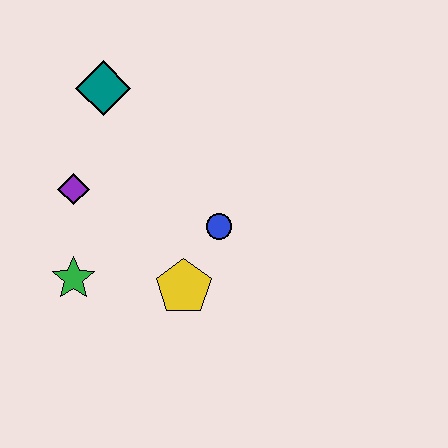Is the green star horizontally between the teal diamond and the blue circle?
No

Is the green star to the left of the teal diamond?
Yes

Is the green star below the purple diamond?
Yes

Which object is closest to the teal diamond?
The purple diamond is closest to the teal diamond.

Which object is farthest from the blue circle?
The teal diamond is farthest from the blue circle.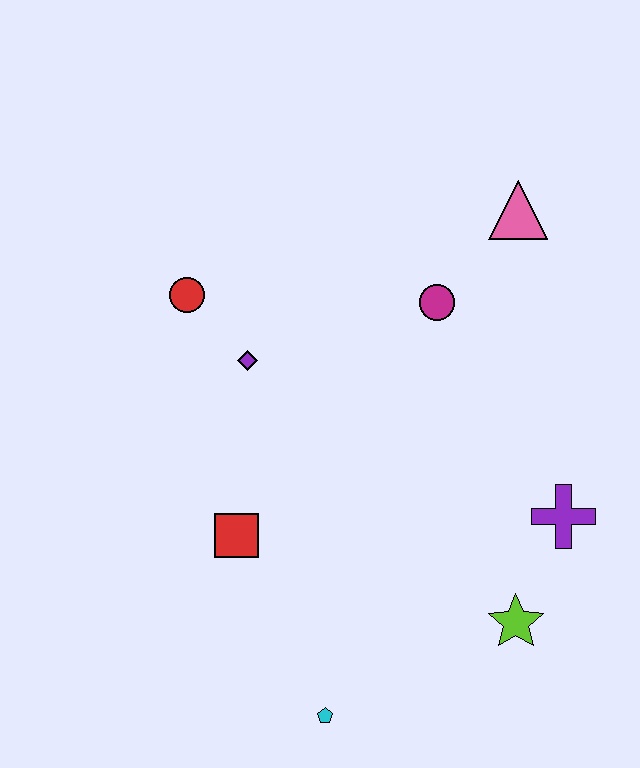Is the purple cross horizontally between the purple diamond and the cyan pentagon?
No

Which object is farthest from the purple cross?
The red circle is farthest from the purple cross.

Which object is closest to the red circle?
The purple diamond is closest to the red circle.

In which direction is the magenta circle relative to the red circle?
The magenta circle is to the right of the red circle.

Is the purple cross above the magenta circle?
No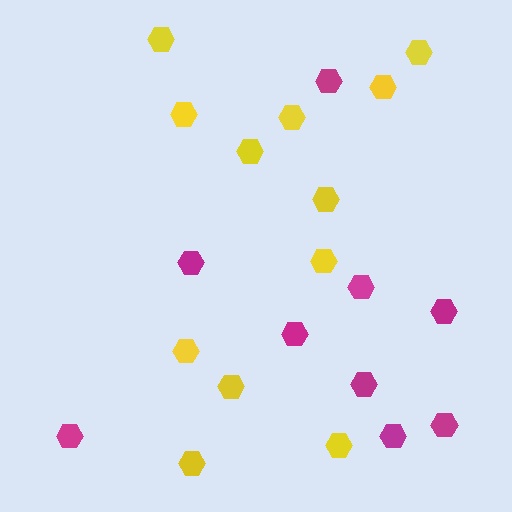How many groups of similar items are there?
There are 2 groups: one group of yellow hexagons (12) and one group of magenta hexagons (9).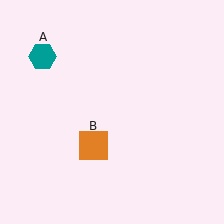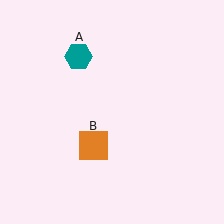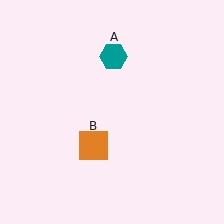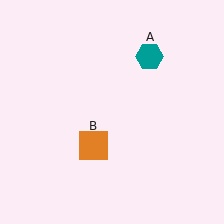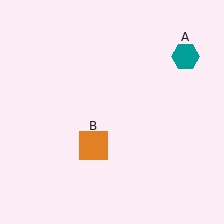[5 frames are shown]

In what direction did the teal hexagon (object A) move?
The teal hexagon (object A) moved right.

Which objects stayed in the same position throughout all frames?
Orange square (object B) remained stationary.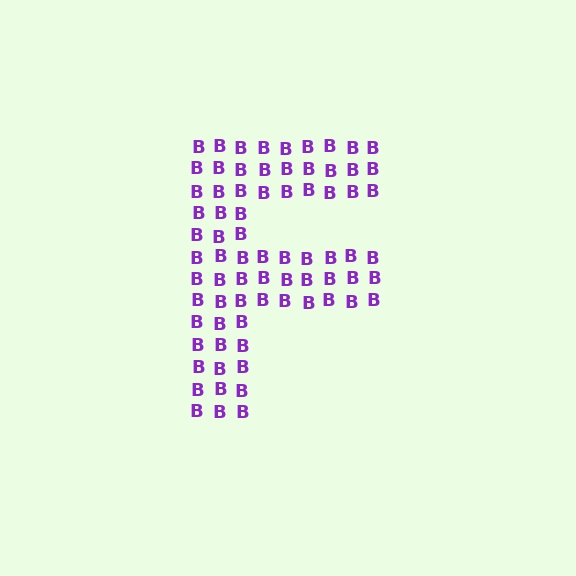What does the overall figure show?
The overall figure shows the letter F.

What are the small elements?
The small elements are letter B's.